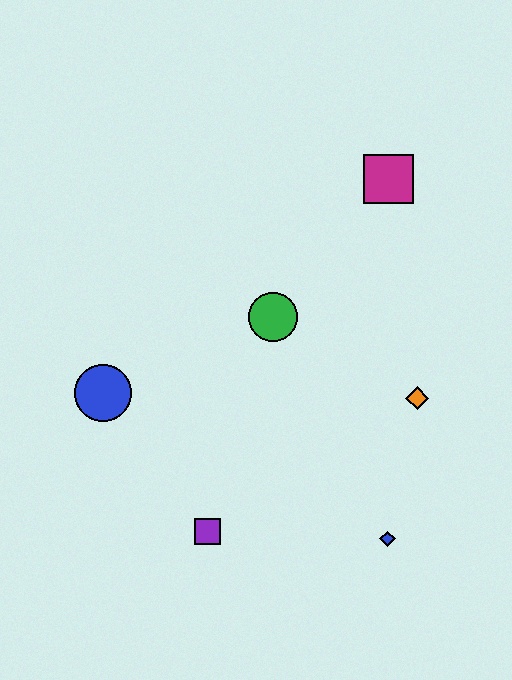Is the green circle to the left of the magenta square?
Yes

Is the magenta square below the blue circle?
No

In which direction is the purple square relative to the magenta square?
The purple square is below the magenta square.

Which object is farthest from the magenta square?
The purple square is farthest from the magenta square.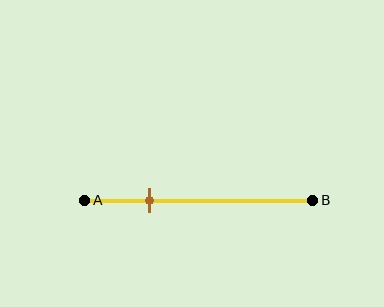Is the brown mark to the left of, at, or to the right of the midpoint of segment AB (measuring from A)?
The brown mark is to the left of the midpoint of segment AB.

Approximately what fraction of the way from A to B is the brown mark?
The brown mark is approximately 30% of the way from A to B.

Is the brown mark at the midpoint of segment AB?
No, the mark is at about 30% from A, not at the 50% midpoint.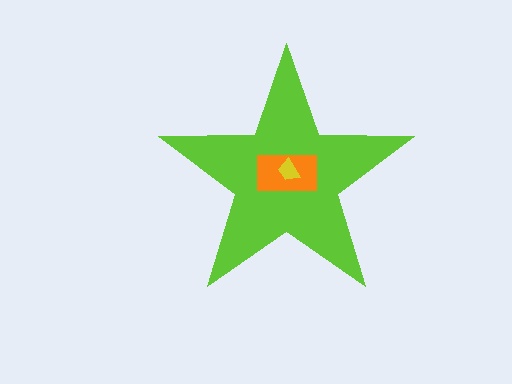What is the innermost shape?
The yellow trapezoid.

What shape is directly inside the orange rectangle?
The yellow trapezoid.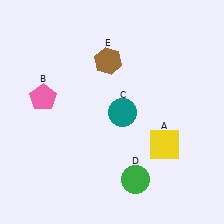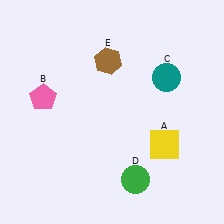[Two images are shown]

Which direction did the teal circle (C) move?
The teal circle (C) moved right.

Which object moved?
The teal circle (C) moved right.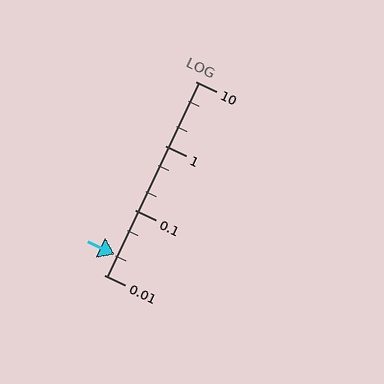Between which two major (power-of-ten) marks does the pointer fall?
The pointer is between 0.01 and 0.1.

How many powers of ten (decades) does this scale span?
The scale spans 3 decades, from 0.01 to 10.